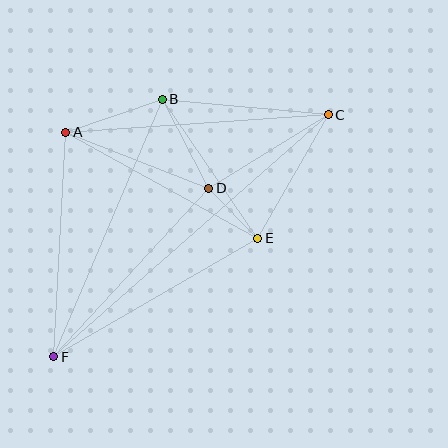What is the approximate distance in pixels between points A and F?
The distance between A and F is approximately 225 pixels.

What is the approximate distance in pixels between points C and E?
The distance between C and E is approximately 142 pixels.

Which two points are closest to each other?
Points D and E are closest to each other.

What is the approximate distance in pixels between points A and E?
The distance between A and E is approximately 219 pixels.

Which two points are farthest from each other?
Points C and F are farthest from each other.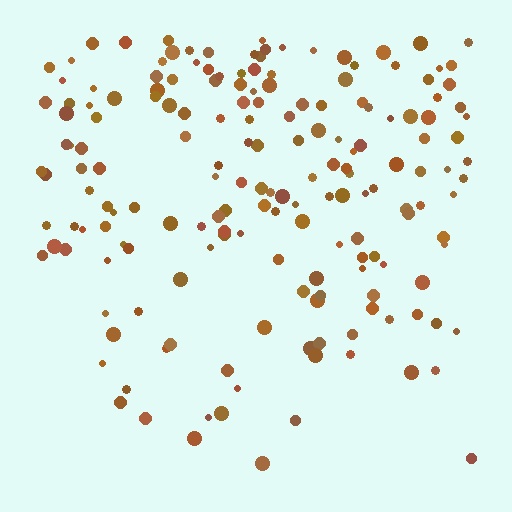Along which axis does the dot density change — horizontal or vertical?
Vertical.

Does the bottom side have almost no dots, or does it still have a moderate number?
Still a moderate number, just noticeably fewer than the top.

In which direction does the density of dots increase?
From bottom to top, with the top side densest.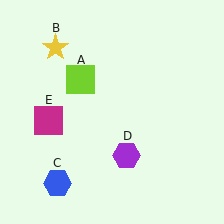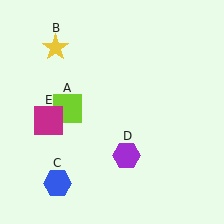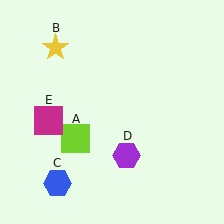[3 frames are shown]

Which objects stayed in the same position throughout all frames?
Yellow star (object B) and blue hexagon (object C) and purple hexagon (object D) and magenta square (object E) remained stationary.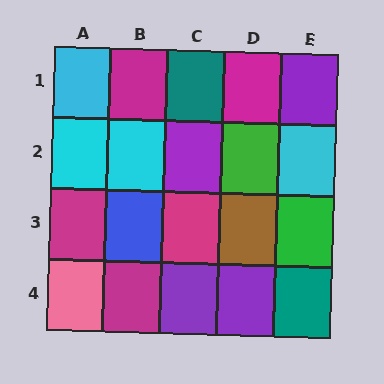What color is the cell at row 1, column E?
Purple.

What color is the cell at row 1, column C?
Teal.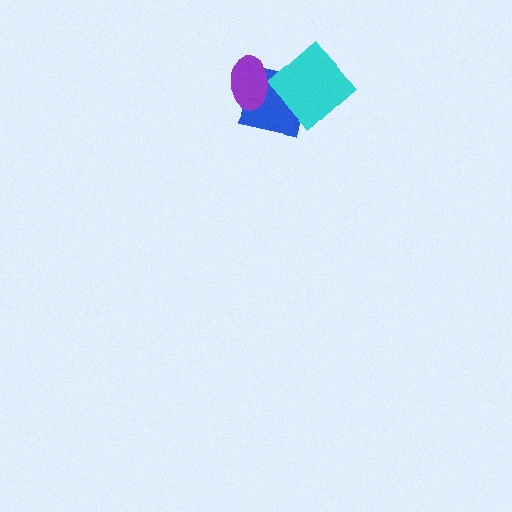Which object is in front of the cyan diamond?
The purple ellipse is in front of the cyan diamond.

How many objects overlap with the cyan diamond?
2 objects overlap with the cyan diamond.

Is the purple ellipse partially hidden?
No, no other shape covers it.